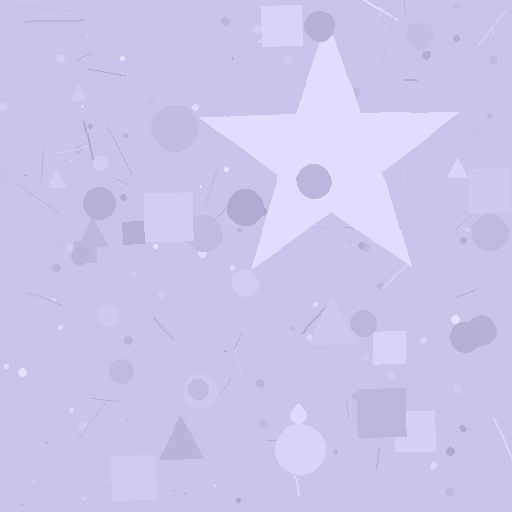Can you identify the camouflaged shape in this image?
The camouflaged shape is a star.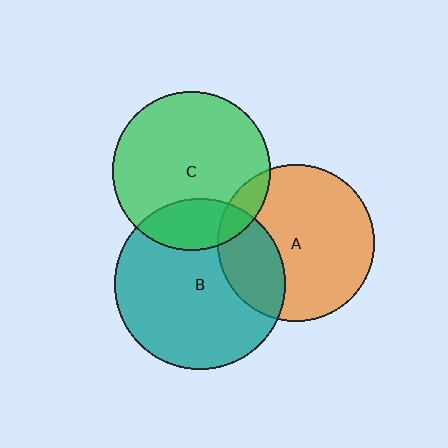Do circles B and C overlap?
Yes.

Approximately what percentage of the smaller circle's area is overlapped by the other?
Approximately 20%.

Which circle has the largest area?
Circle B (teal).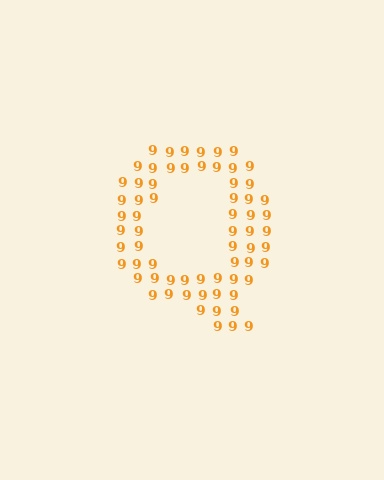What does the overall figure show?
The overall figure shows the letter Q.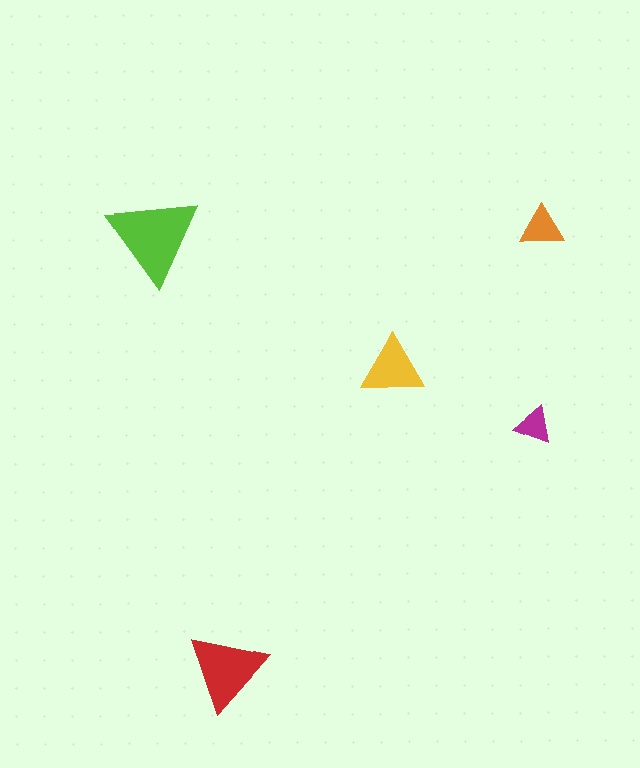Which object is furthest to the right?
The orange triangle is rightmost.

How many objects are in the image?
There are 5 objects in the image.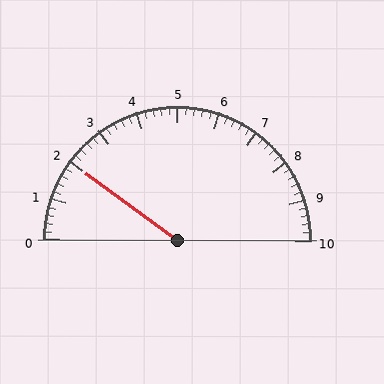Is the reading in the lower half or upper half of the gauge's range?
The reading is in the lower half of the range (0 to 10).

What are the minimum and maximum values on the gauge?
The gauge ranges from 0 to 10.